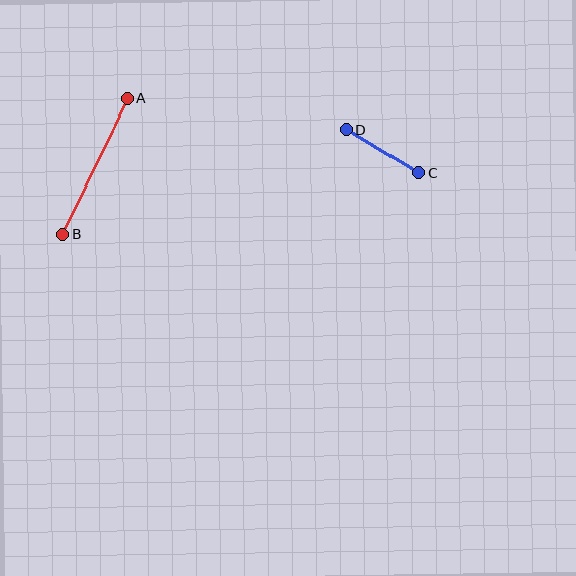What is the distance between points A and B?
The distance is approximately 151 pixels.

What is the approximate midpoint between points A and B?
The midpoint is at approximately (95, 167) pixels.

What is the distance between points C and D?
The distance is approximately 85 pixels.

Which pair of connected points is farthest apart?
Points A and B are farthest apart.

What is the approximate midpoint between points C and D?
The midpoint is at approximately (383, 152) pixels.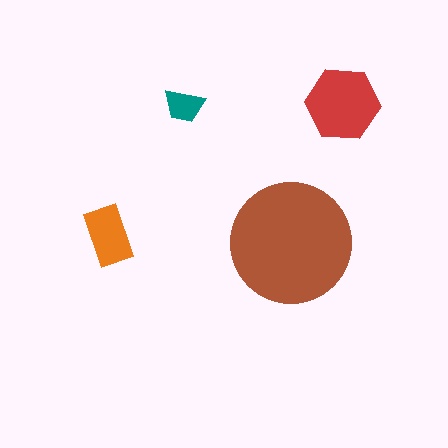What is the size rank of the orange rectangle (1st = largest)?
3rd.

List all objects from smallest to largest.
The teal trapezoid, the orange rectangle, the red hexagon, the brown circle.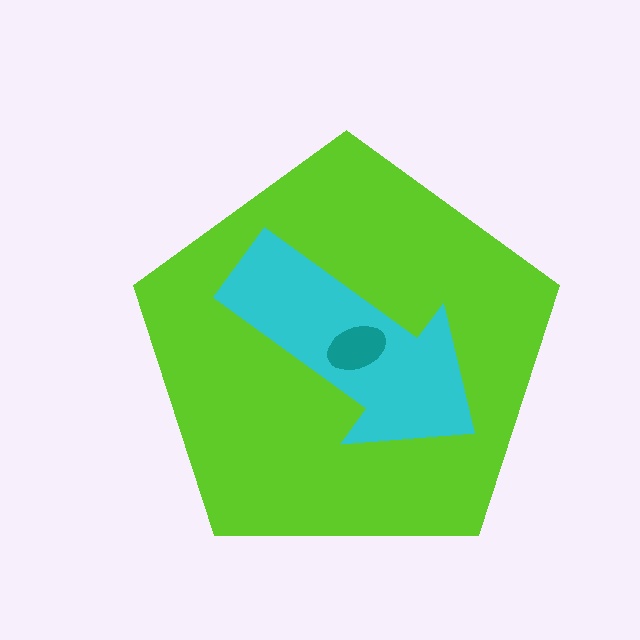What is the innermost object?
The teal ellipse.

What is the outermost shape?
The lime pentagon.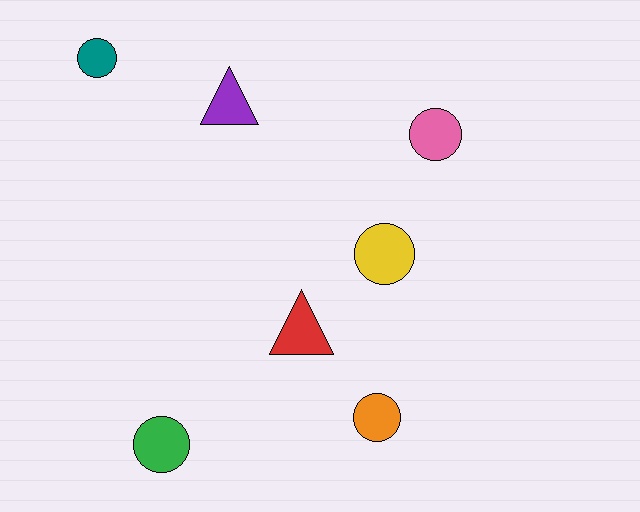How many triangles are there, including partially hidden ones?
There are 2 triangles.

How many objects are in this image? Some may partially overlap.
There are 7 objects.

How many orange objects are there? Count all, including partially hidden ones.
There is 1 orange object.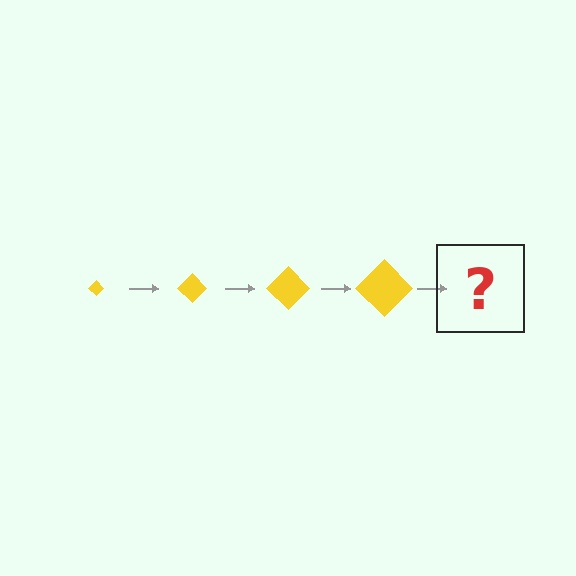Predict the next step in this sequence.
The next step is a yellow diamond, larger than the previous one.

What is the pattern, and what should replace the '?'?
The pattern is that the diamond gets progressively larger each step. The '?' should be a yellow diamond, larger than the previous one.